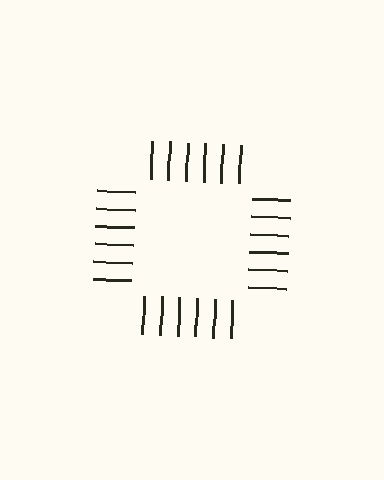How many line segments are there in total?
24 — 6 along each of the 4 edges.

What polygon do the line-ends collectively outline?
An illusory square — the line segments terminate on its edges but no continuous stroke is drawn.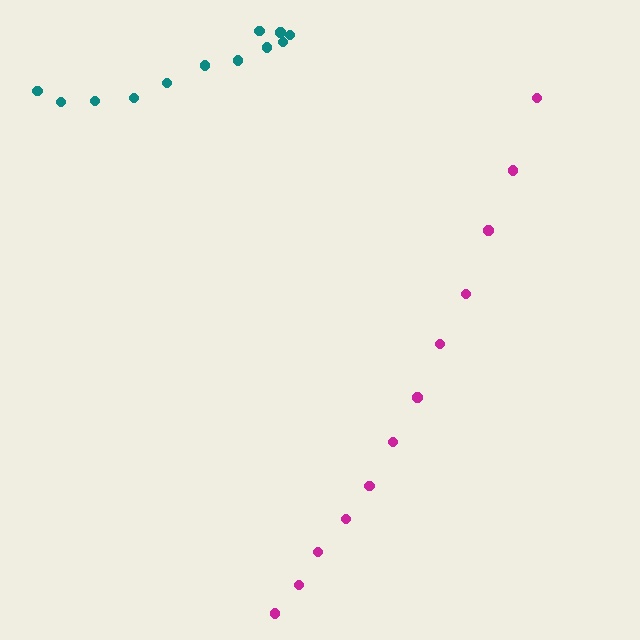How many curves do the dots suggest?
There are 2 distinct paths.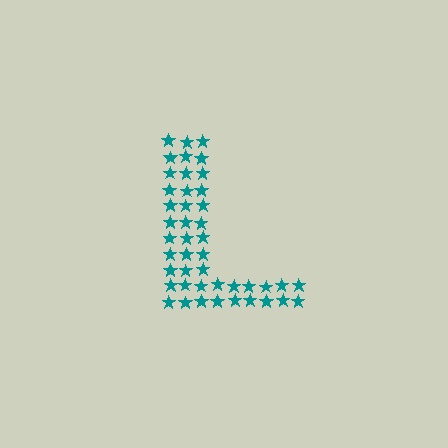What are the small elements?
The small elements are stars.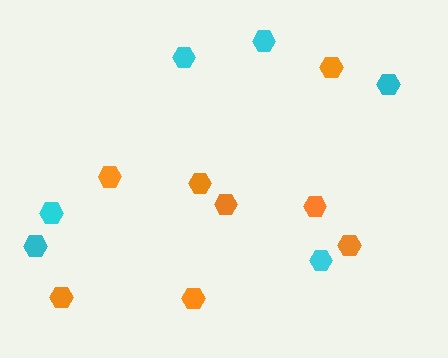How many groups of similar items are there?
There are 2 groups: one group of orange hexagons (8) and one group of cyan hexagons (6).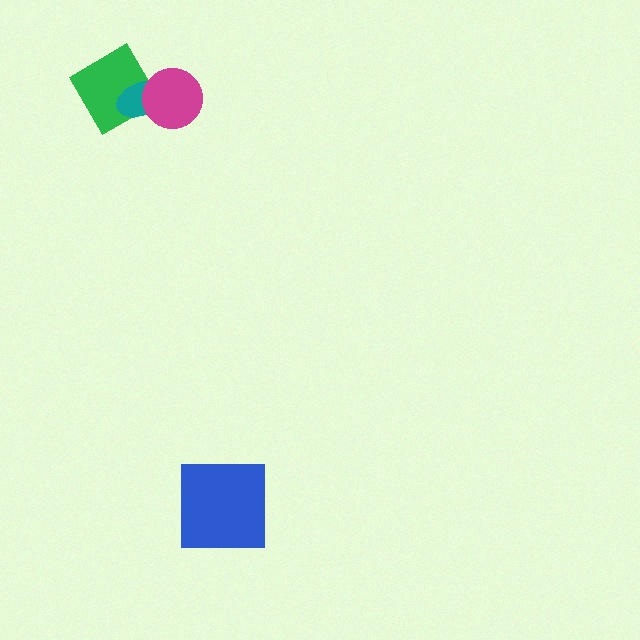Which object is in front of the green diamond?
The teal ellipse is in front of the green diamond.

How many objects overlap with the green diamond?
1 object overlaps with the green diamond.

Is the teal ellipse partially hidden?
Yes, it is partially covered by another shape.